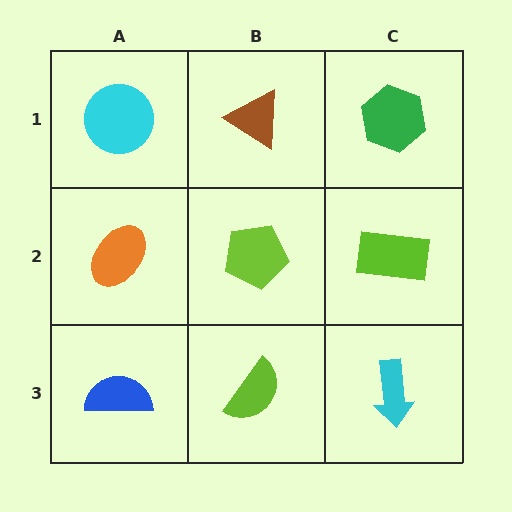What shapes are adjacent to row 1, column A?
An orange ellipse (row 2, column A), a brown triangle (row 1, column B).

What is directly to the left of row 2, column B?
An orange ellipse.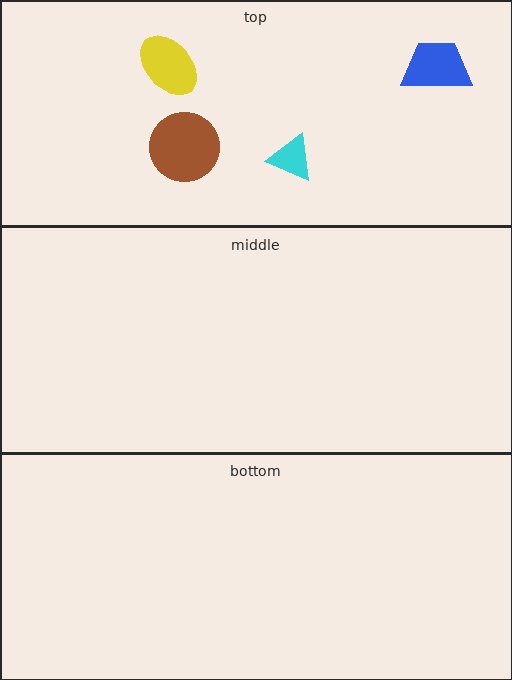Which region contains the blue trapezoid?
The top region.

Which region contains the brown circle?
The top region.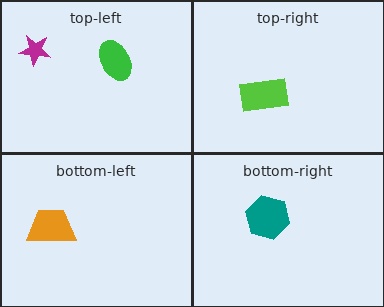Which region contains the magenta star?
The top-left region.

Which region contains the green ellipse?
The top-left region.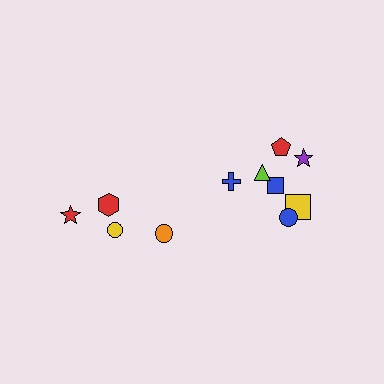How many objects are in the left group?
There are 4 objects.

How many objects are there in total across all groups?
There are 11 objects.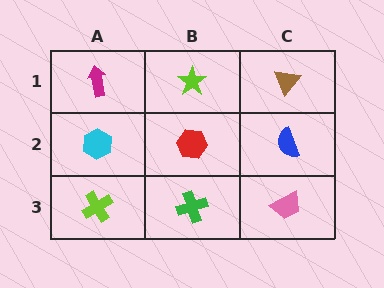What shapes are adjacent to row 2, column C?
A brown triangle (row 1, column C), a pink trapezoid (row 3, column C), a red hexagon (row 2, column B).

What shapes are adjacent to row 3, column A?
A cyan hexagon (row 2, column A), a green cross (row 3, column B).